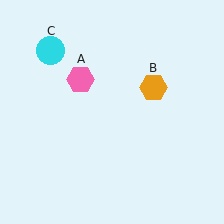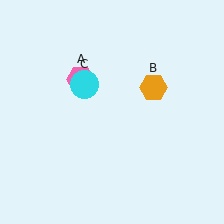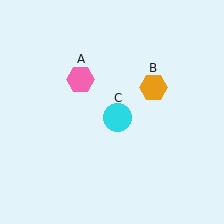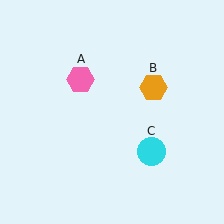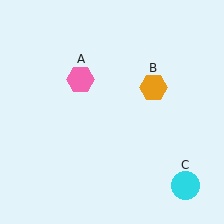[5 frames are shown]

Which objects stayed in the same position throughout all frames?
Pink hexagon (object A) and orange hexagon (object B) remained stationary.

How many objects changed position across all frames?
1 object changed position: cyan circle (object C).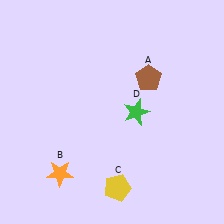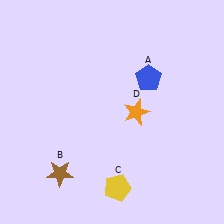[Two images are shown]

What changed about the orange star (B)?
In Image 1, B is orange. In Image 2, it changed to brown.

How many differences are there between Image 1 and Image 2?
There are 3 differences between the two images.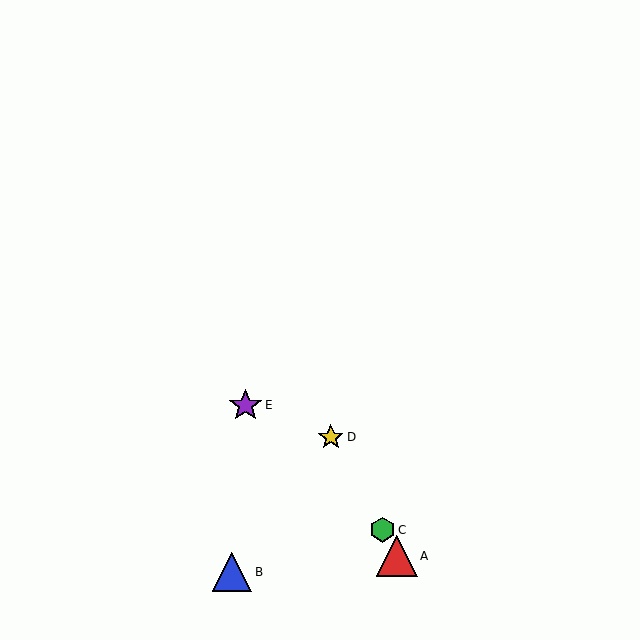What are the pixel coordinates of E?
Object E is at (245, 405).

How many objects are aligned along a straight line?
3 objects (A, C, D) are aligned along a straight line.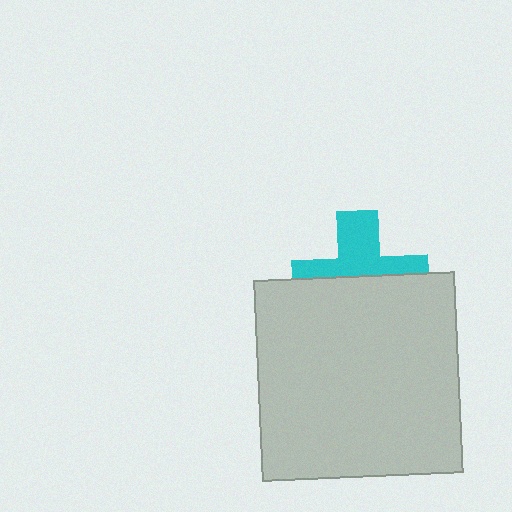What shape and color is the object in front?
The object in front is a light gray square.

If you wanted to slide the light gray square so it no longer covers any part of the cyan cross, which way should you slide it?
Slide it down — that is the most direct way to separate the two shapes.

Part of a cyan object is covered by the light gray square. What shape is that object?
It is a cross.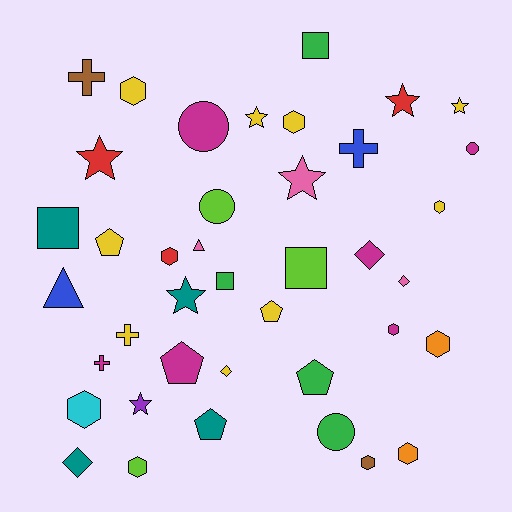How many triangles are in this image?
There are 2 triangles.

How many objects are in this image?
There are 40 objects.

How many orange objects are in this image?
There are 2 orange objects.